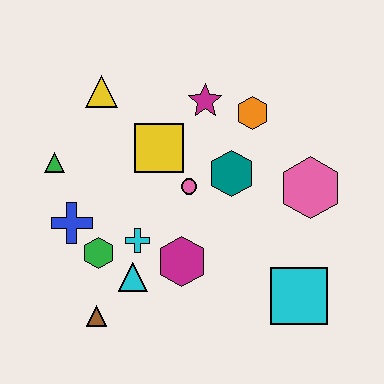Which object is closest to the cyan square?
The pink hexagon is closest to the cyan square.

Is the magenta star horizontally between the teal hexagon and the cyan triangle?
Yes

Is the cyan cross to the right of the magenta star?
No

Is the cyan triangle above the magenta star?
No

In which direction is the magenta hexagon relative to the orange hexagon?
The magenta hexagon is below the orange hexagon.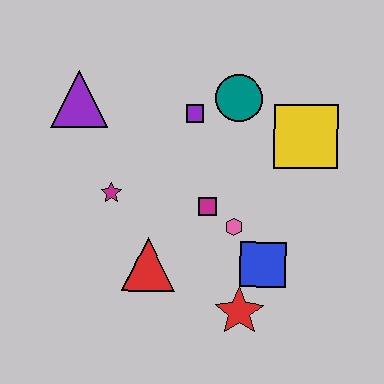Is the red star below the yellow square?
Yes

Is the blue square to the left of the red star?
No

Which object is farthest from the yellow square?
The purple triangle is farthest from the yellow square.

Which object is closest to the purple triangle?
The magenta star is closest to the purple triangle.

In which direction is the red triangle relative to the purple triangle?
The red triangle is below the purple triangle.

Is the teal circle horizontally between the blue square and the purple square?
Yes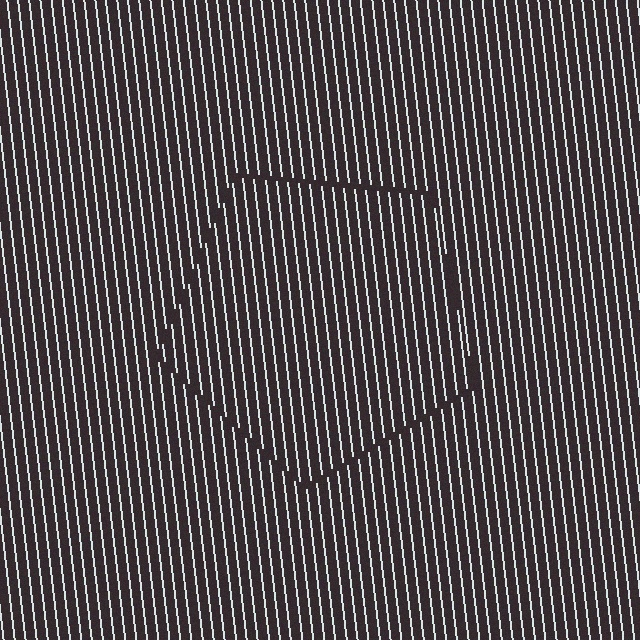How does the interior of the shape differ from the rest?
The interior of the shape contains the same grating, shifted by half a period — the contour is defined by the phase discontinuity where line-ends from the inner and outer gratings abut.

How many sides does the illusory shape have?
5 sides — the line-ends trace a pentagon.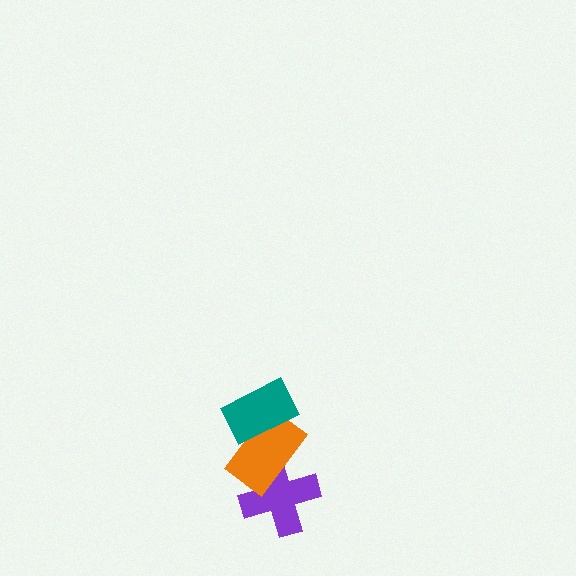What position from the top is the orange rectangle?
The orange rectangle is 2nd from the top.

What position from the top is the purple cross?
The purple cross is 3rd from the top.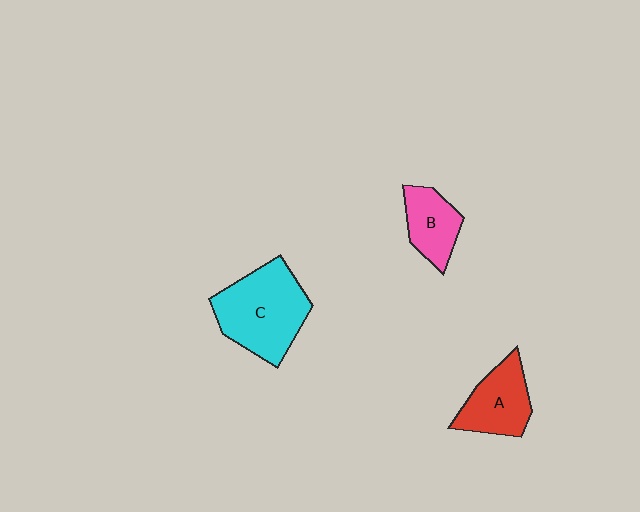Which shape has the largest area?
Shape C (cyan).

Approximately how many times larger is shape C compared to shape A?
Approximately 1.6 times.